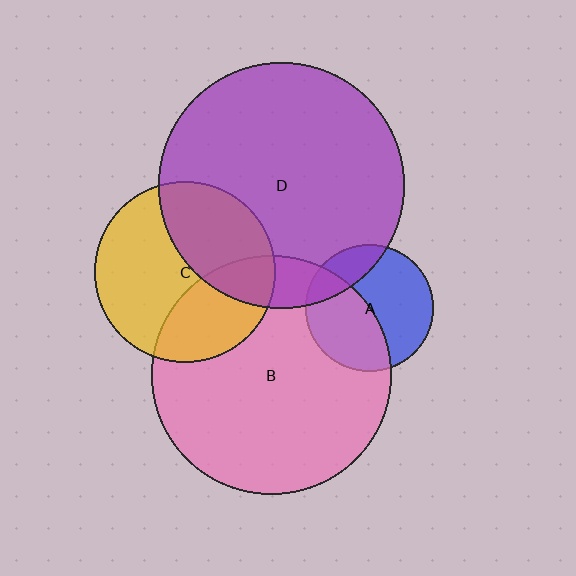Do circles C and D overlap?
Yes.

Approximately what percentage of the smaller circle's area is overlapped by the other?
Approximately 40%.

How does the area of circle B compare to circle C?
Approximately 1.7 times.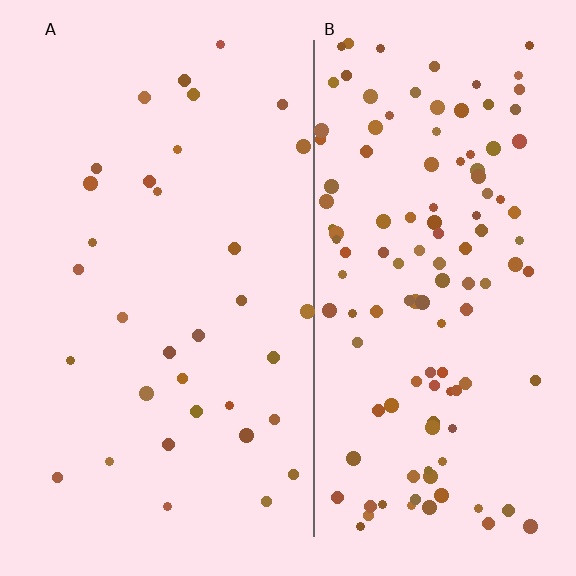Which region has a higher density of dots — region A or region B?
B (the right).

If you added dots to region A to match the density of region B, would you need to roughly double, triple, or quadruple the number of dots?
Approximately quadruple.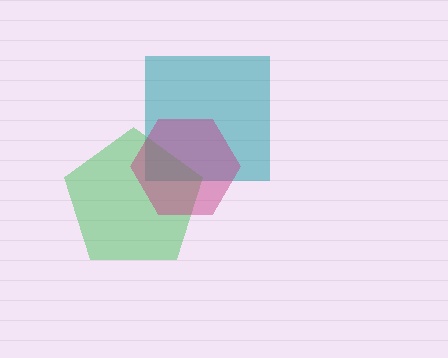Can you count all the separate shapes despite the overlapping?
Yes, there are 3 separate shapes.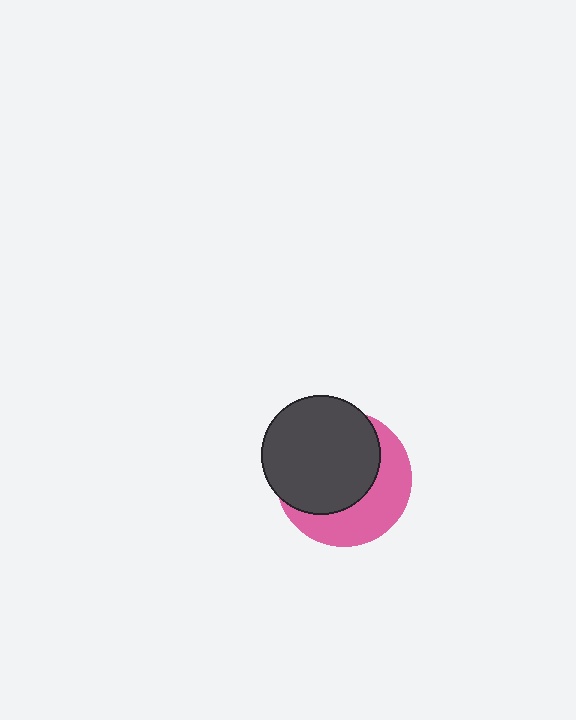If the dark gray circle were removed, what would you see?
You would see the complete pink circle.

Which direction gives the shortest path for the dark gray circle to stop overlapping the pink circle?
Moving toward the upper-left gives the shortest separation.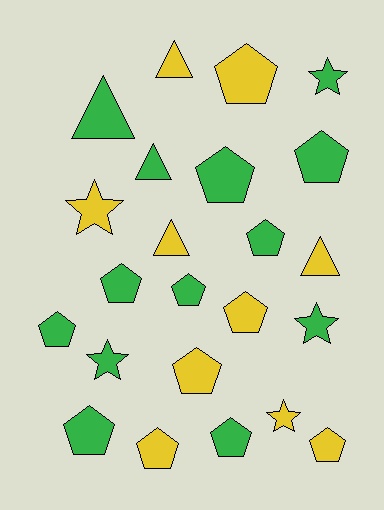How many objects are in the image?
There are 23 objects.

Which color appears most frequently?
Green, with 13 objects.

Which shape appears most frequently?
Pentagon, with 13 objects.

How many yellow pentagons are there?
There are 5 yellow pentagons.